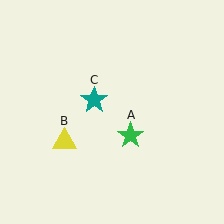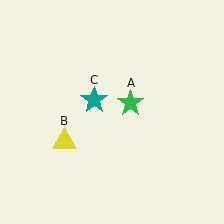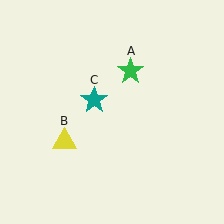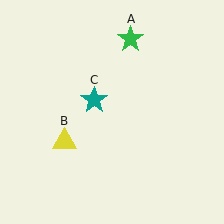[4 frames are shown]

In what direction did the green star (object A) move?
The green star (object A) moved up.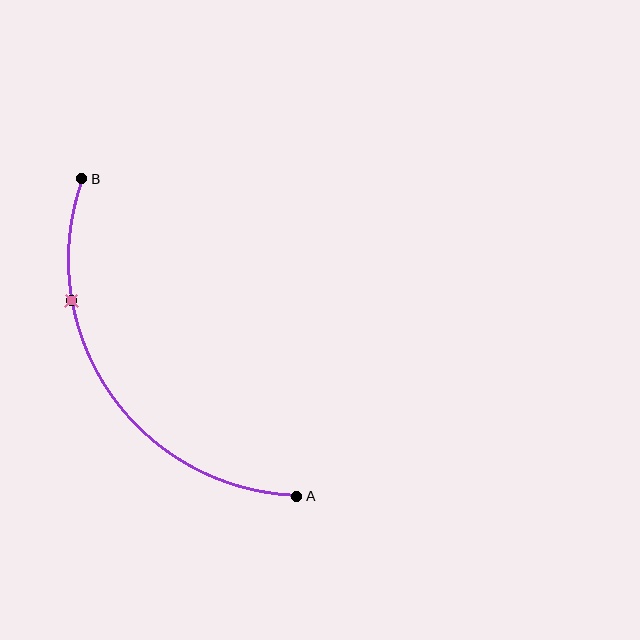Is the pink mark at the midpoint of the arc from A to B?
No. The pink mark lies on the arc but is closer to endpoint B. The arc midpoint would be at the point on the curve equidistant along the arc from both A and B.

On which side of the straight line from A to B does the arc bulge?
The arc bulges below and to the left of the straight line connecting A and B.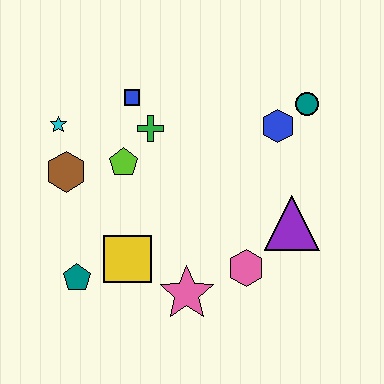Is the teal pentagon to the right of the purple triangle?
No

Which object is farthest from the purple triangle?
The cyan star is farthest from the purple triangle.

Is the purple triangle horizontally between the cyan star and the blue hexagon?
No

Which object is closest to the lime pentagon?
The green cross is closest to the lime pentagon.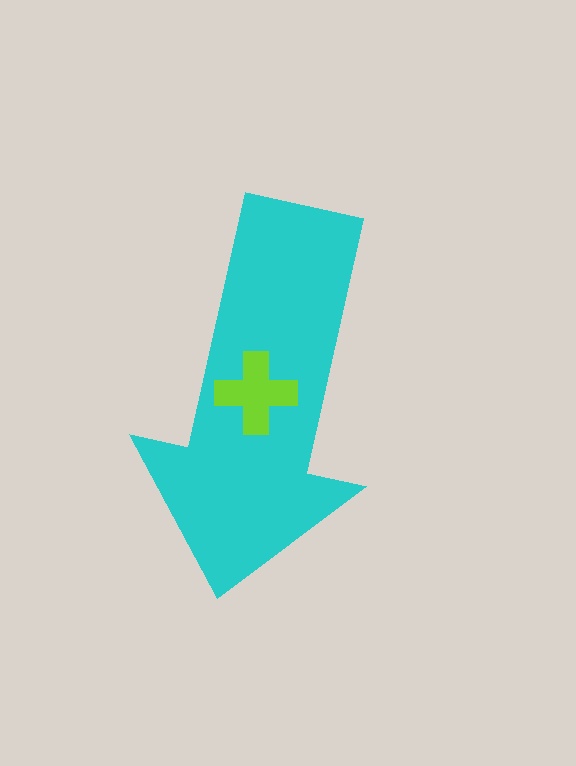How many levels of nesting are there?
2.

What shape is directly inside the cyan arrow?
The lime cross.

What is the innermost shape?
The lime cross.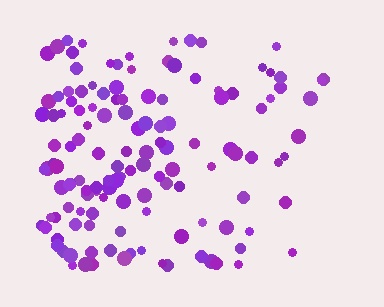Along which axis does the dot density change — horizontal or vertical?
Horizontal.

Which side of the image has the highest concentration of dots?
The left.